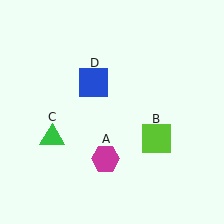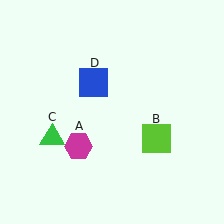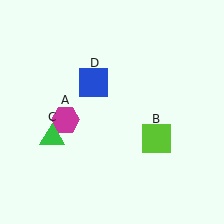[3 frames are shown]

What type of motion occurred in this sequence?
The magenta hexagon (object A) rotated clockwise around the center of the scene.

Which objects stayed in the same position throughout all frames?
Lime square (object B) and green triangle (object C) and blue square (object D) remained stationary.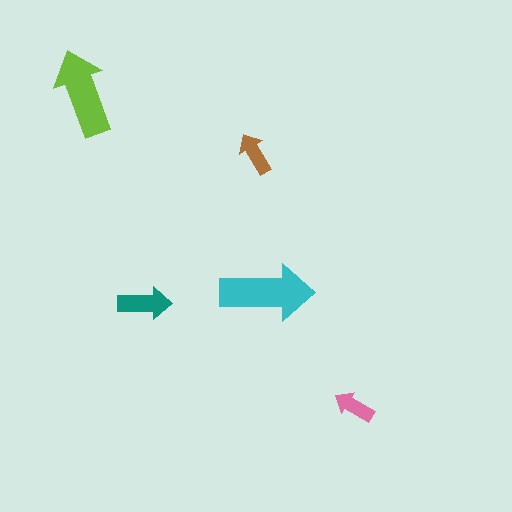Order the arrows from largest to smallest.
the cyan one, the lime one, the teal one, the brown one, the pink one.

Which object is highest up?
The lime arrow is topmost.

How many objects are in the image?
There are 5 objects in the image.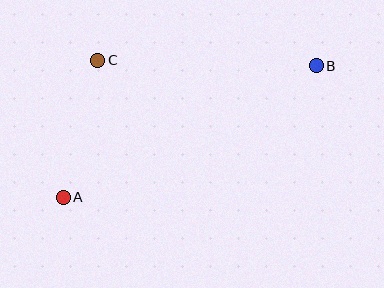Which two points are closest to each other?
Points A and C are closest to each other.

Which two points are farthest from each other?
Points A and B are farthest from each other.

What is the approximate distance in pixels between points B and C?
The distance between B and C is approximately 219 pixels.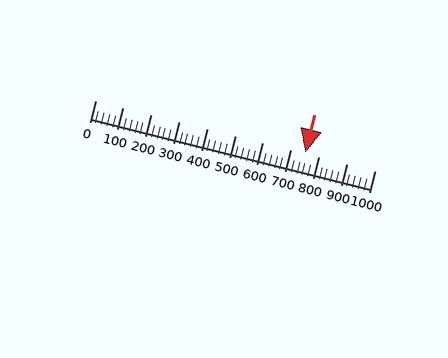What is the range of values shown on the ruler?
The ruler shows values from 0 to 1000.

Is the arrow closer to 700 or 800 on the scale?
The arrow is closer to 800.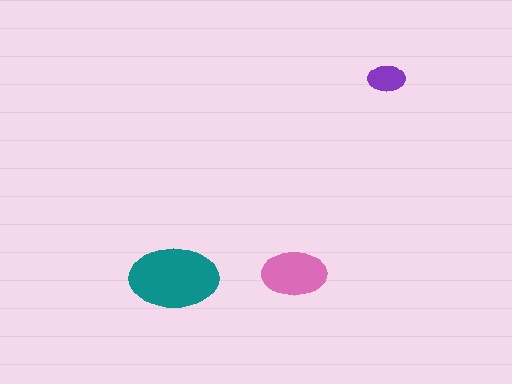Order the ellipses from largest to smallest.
the teal one, the pink one, the purple one.